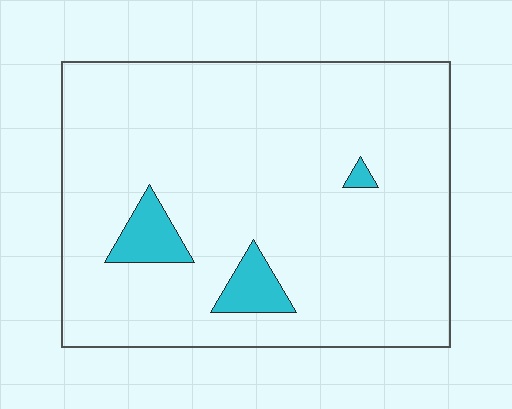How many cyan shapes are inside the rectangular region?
3.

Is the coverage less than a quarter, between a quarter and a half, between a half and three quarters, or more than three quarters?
Less than a quarter.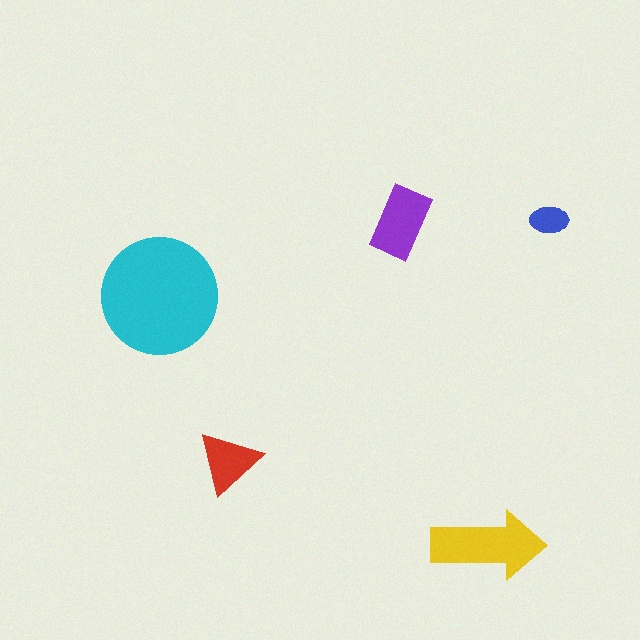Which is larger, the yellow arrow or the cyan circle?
The cyan circle.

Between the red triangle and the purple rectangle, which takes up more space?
The purple rectangle.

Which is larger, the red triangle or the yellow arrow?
The yellow arrow.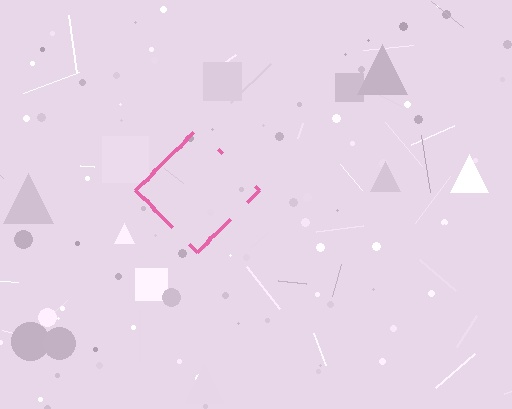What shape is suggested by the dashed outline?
The dashed outline suggests a diamond.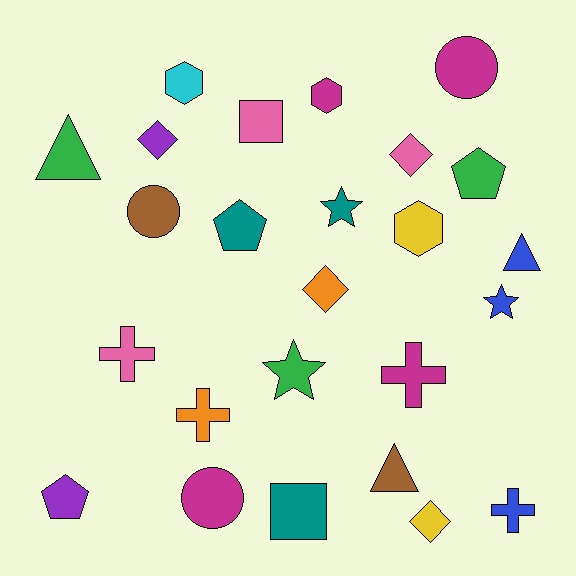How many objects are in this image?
There are 25 objects.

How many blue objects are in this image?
There are 3 blue objects.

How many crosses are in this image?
There are 4 crosses.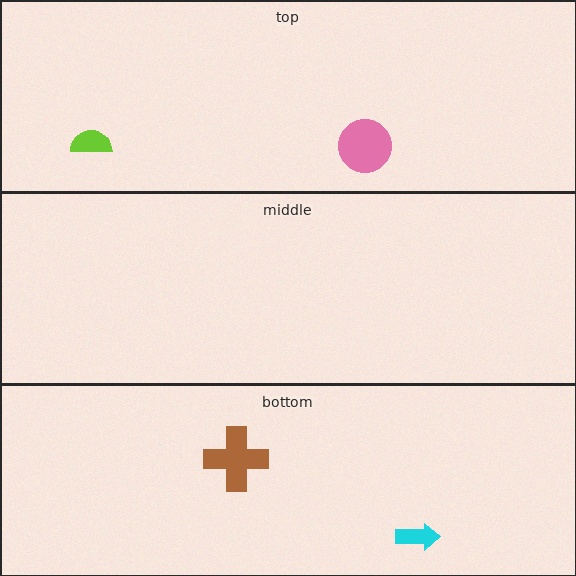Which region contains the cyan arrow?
The bottom region.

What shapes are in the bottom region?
The brown cross, the cyan arrow.